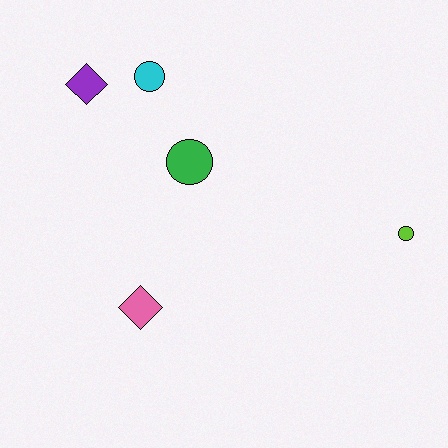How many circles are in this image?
There are 3 circles.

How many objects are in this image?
There are 5 objects.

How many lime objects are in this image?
There is 1 lime object.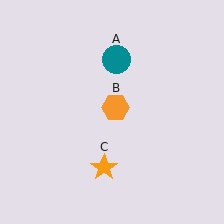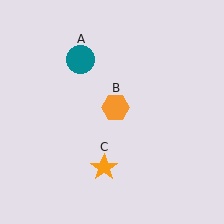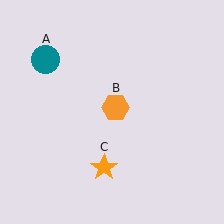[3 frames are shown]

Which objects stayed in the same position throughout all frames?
Orange hexagon (object B) and orange star (object C) remained stationary.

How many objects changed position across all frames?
1 object changed position: teal circle (object A).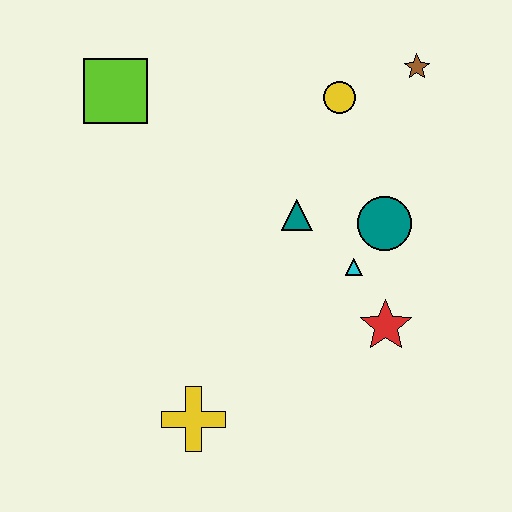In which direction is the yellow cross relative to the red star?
The yellow cross is to the left of the red star.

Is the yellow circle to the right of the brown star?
No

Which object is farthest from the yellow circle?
The yellow cross is farthest from the yellow circle.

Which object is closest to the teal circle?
The cyan triangle is closest to the teal circle.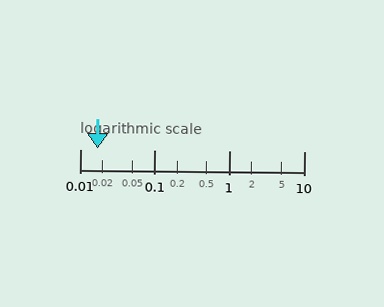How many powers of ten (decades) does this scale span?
The scale spans 3 decades, from 0.01 to 10.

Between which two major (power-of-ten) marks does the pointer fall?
The pointer is between 0.01 and 0.1.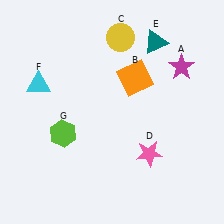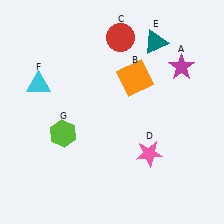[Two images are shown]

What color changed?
The circle (C) changed from yellow in Image 1 to red in Image 2.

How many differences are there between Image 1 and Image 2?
There is 1 difference between the two images.